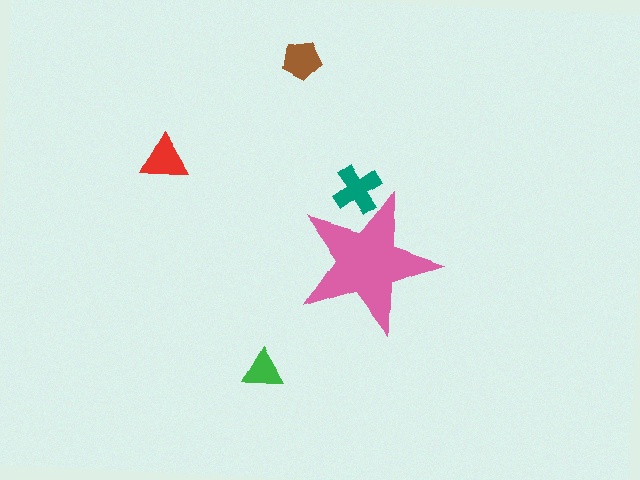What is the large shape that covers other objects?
A pink star.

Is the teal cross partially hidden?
Yes, the teal cross is partially hidden behind the pink star.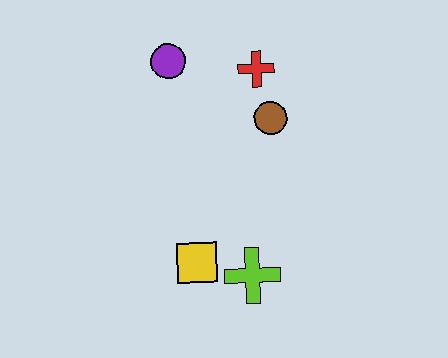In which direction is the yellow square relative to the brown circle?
The yellow square is below the brown circle.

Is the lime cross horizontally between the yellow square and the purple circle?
No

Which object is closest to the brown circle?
The red cross is closest to the brown circle.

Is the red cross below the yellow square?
No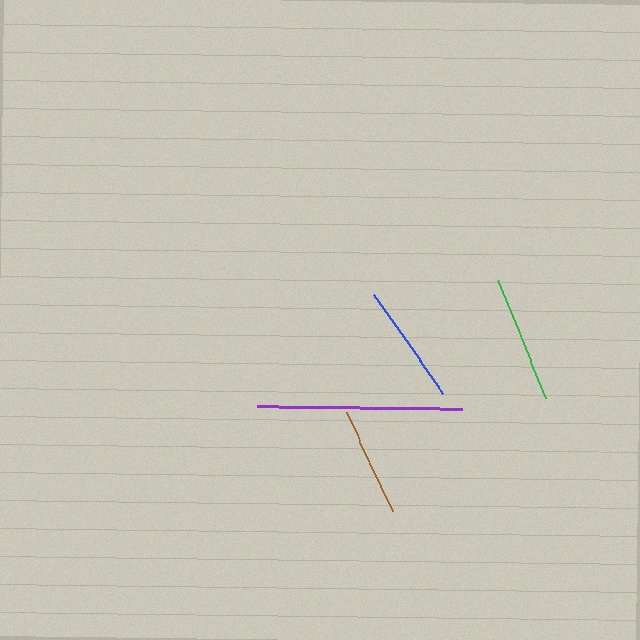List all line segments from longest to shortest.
From longest to shortest: purple, green, blue, brown.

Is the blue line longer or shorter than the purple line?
The purple line is longer than the blue line.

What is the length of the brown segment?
The brown segment is approximately 108 pixels long.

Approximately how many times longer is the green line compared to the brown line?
The green line is approximately 1.2 times the length of the brown line.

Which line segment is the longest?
The purple line is the longest at approximately 206 pixels.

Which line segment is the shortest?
The brown line is the shortest at approximately 108 pixels.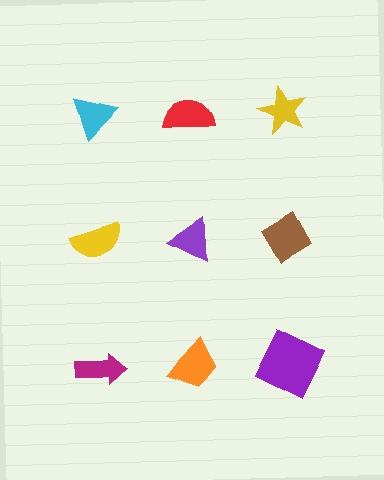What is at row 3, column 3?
A purple square.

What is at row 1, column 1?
A cyan triangle.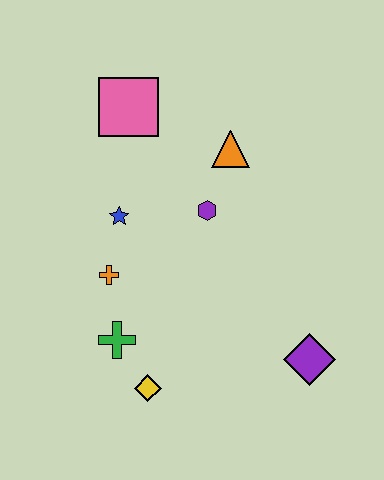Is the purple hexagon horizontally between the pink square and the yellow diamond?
No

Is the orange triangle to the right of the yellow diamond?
Yes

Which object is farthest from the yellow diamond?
The pink square is farthest from the yellow diamond.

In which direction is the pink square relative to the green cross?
The pink square is above the green cross.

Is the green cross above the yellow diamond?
Yes